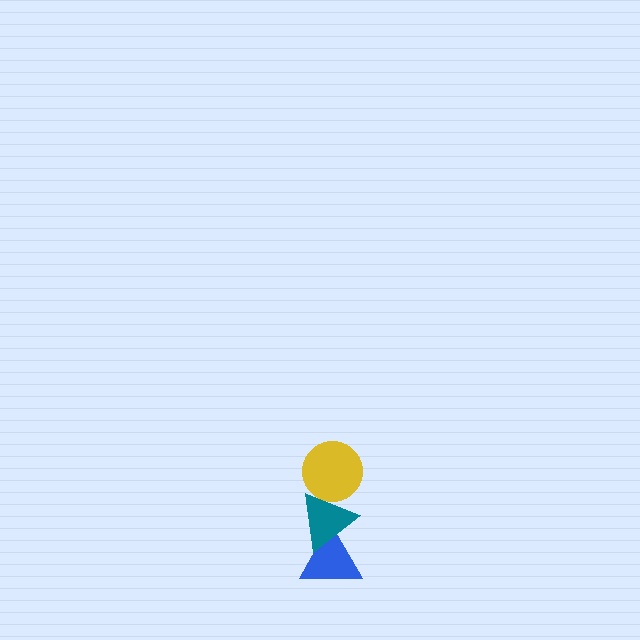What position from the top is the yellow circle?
The yellow circle is 1st from the top.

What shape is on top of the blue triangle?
The teal triangle is on top of the blue triangle.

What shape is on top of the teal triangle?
The yellow circle is on top of the teal triangle.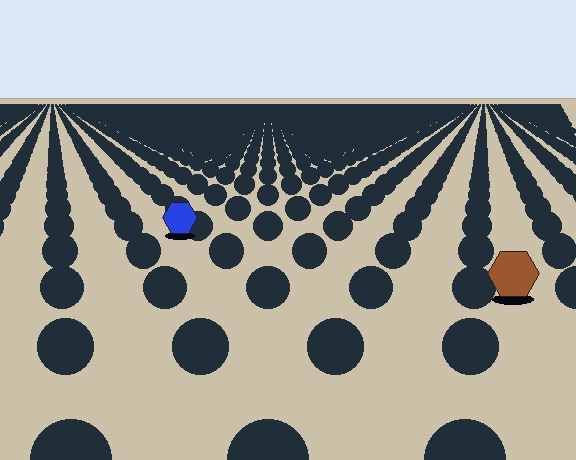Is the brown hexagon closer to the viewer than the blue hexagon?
Yes. The brown hexagon is closer — you can tell from the texture gradient: the ground texture is coarser near it.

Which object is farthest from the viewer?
The blue hexagon is farthest from the viewer. It appears smaller and the ground texture around it is denser.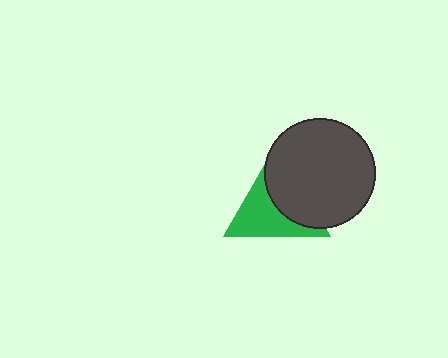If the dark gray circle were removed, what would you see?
You would see the complete green triangle.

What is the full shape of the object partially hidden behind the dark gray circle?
The partially hidden object is a green triangle.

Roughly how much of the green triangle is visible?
About half of it is visible (roughly 53%).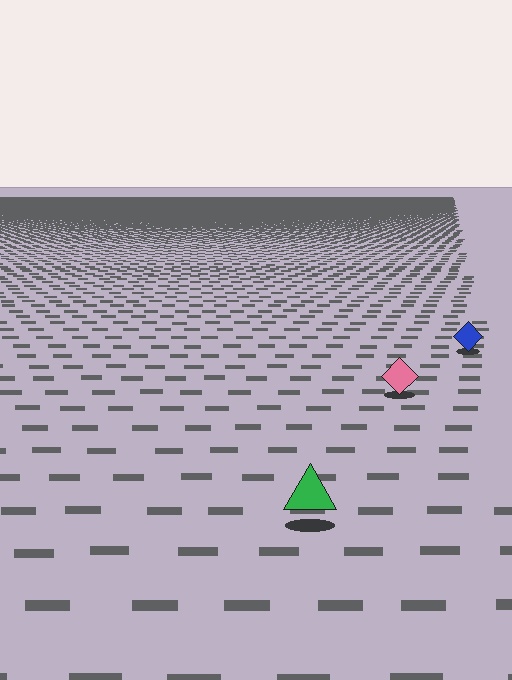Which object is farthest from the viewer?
The blue diamond is farthest from the viewer. It appears smaller and the ground texture around it is denser.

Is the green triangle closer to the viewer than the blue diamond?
Yes. The green triangle is closer — you can tell from the texture gradient: the ground texture is coarser near it.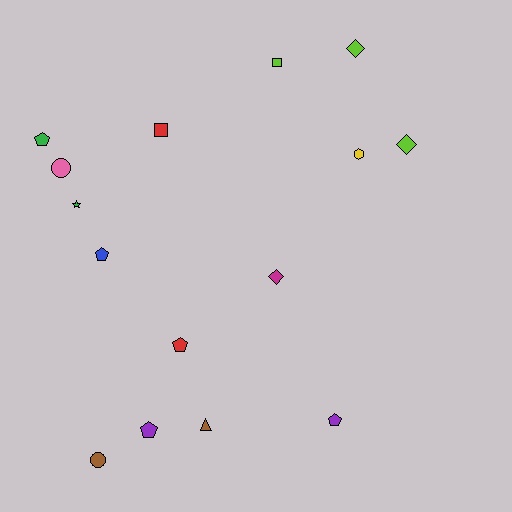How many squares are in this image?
There are 2 squares.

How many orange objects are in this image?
There are no orange objects.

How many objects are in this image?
There are 15 objects.